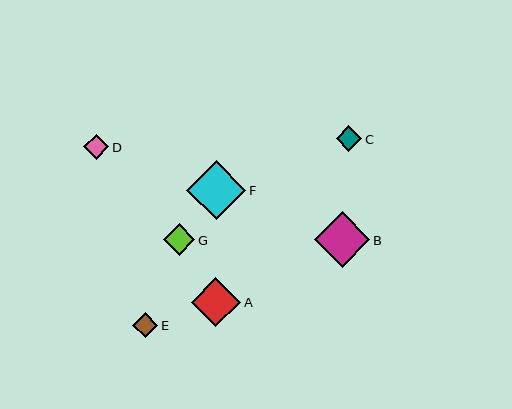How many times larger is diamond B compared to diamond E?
Diamond B is approximately 2.2 times the size of diamond E.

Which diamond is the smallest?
Diamond E is the smallest with a size of approximately 25 pixels.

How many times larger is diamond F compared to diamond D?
Diamond F is approximately 2.3 times the size of diamond D.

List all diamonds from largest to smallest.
From largest to smallest: F, B, A, G, C, D, E.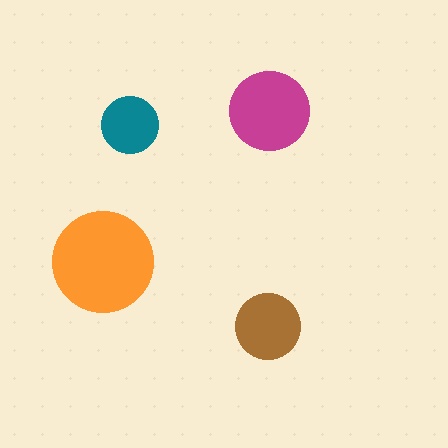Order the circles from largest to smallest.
the orange one, the magenta one, the brown one, the teal one.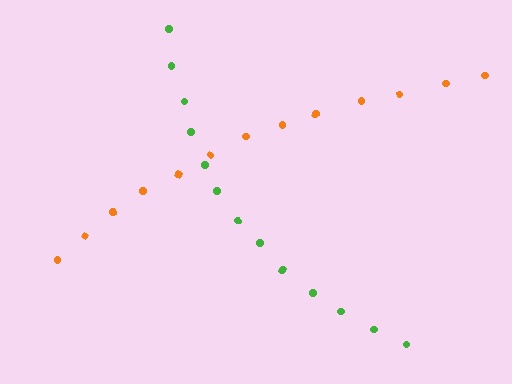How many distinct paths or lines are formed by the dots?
There are 2 distinct paths.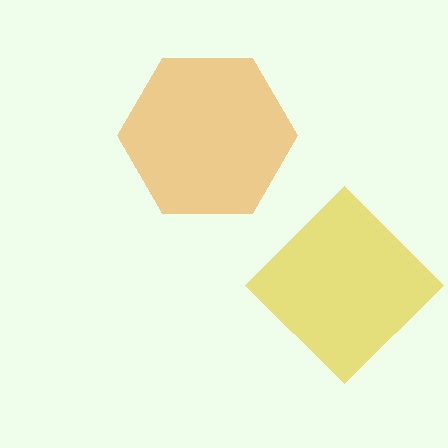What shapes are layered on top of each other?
The layered shapes are: an orange hexagon, a yellow diamond.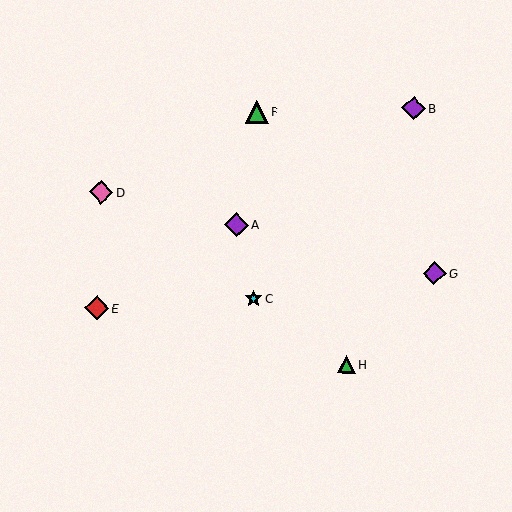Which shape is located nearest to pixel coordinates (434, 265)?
The purple diamond (labeled G) at (434, 273) is nearest to that location.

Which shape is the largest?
The red diamond (labeled E) is the largest.